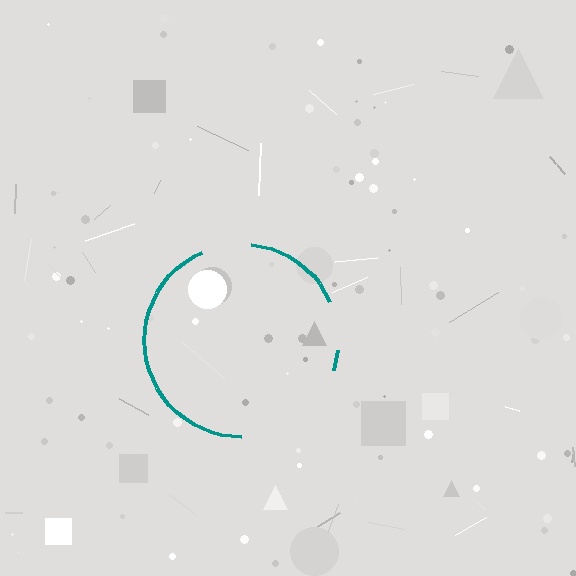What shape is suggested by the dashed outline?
The dashed outline suggests a circle.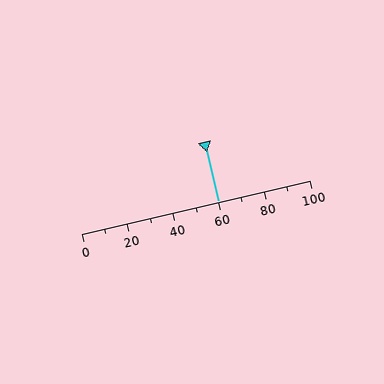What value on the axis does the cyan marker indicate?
The marker indicates approximately 60.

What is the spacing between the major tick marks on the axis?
The major ticks are spaced 20 apart.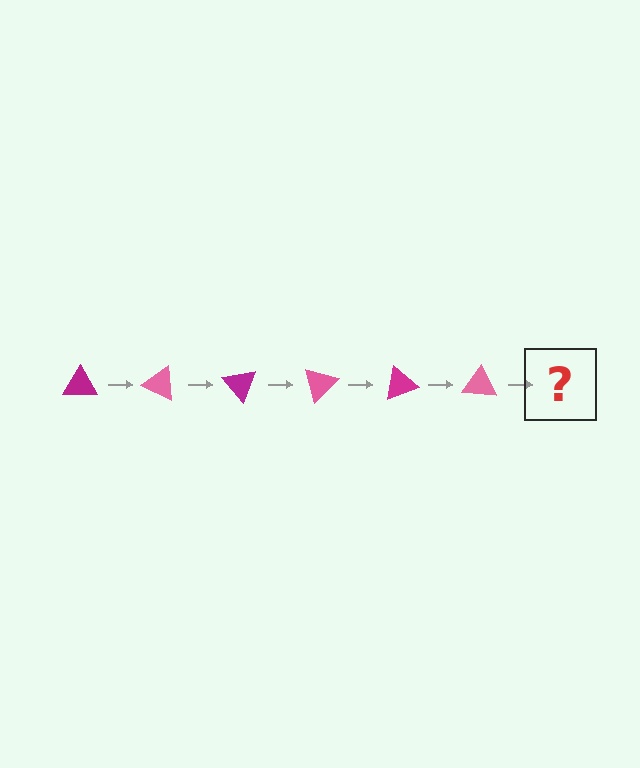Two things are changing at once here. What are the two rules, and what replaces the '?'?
The two rules are that it rotates 25 degrees each step and the color cycles through magenta and pink. The '?' should be a magenta triangle, rotated 150 degrees from the start.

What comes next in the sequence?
The next element should be a magenta triangle, rotated 150 degrees from the start.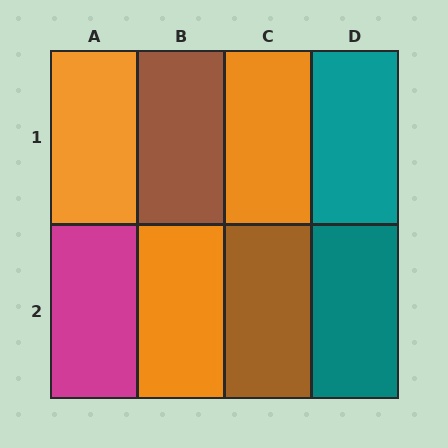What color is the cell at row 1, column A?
Orange.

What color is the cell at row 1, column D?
Teal.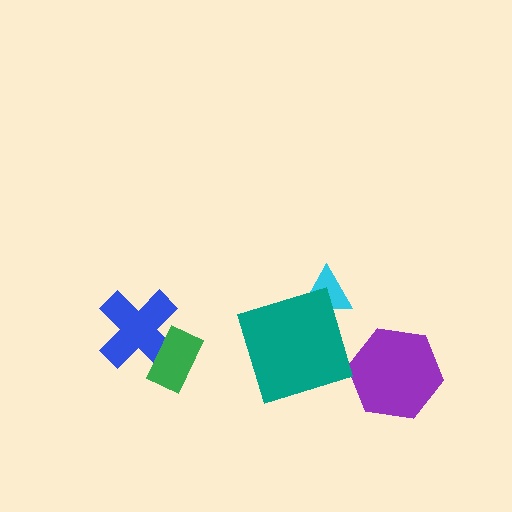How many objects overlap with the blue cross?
1 object overlaps with the blue cross.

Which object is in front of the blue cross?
The green rectangle is in front of the blue cross.